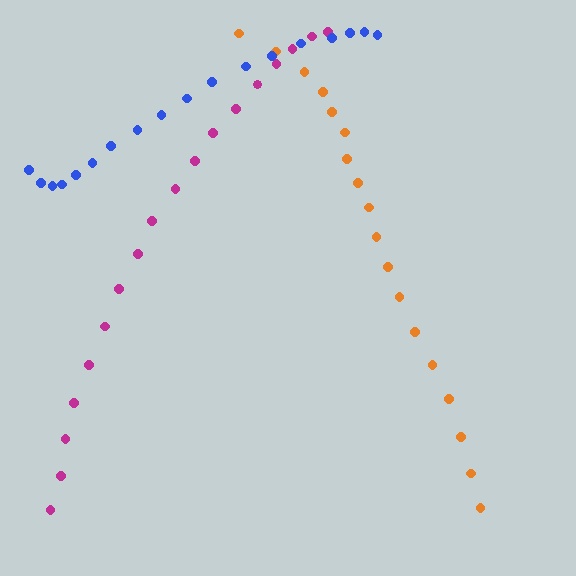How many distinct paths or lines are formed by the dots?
There are 3 distinct paths.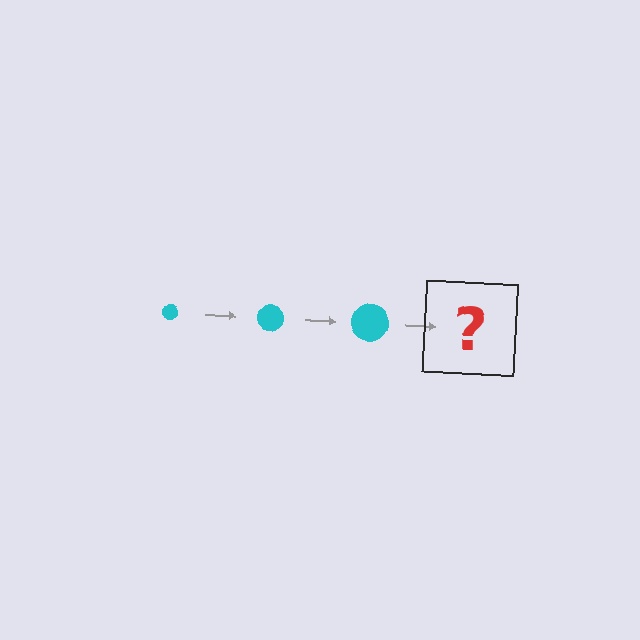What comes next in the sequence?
The next element should be a cyan circle, larger than the previous one.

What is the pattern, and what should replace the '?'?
The pattern is that the circle gets progressively larger each step. The '?' should be a cyan circle, larger than the previous one.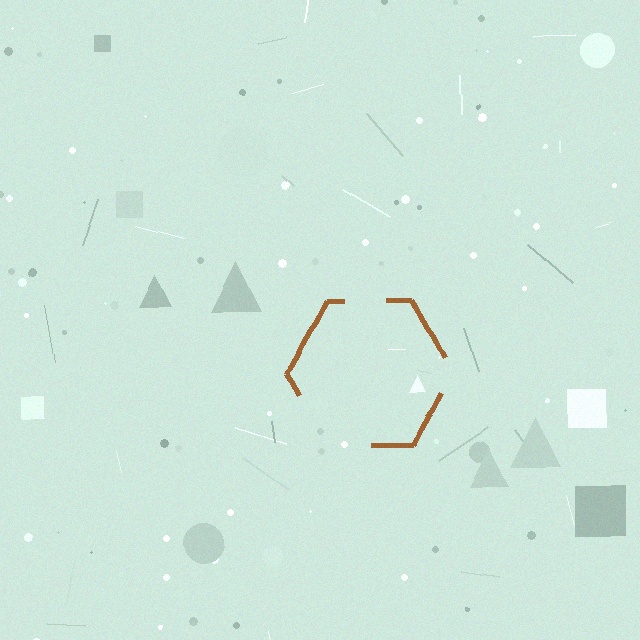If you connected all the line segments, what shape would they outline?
They would outline a hexagon.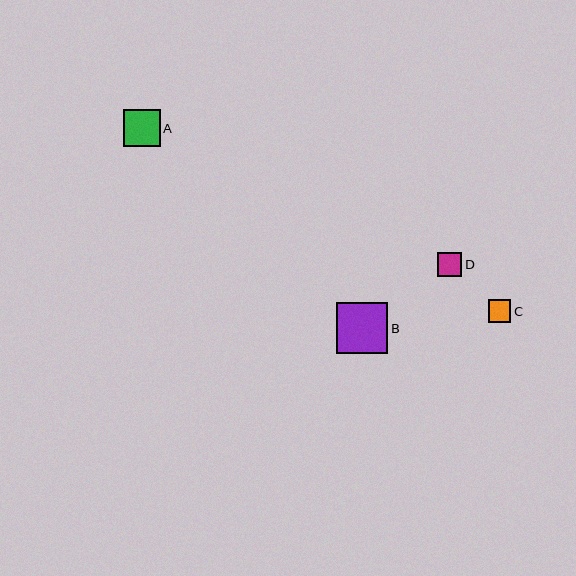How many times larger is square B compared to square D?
Square B is approximately 2.1 times the size of square D.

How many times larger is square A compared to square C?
Square A is approximately 1.6 times the size of square C.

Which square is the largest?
Square B is the largest with a size of approximately 51 pixels.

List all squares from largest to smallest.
From largest to smallest: B, A, D, C.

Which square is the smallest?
Square C is the smallest with a size of approximately 22 pixels.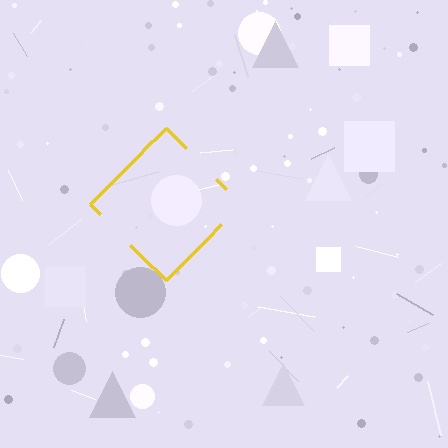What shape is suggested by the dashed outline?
The dashed outline suggests a diamond.